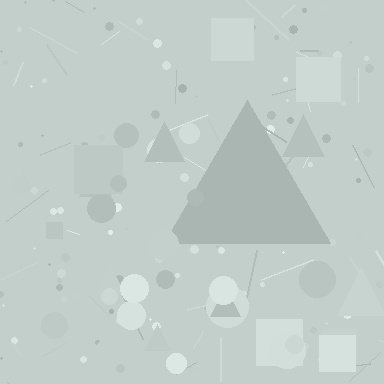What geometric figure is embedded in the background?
A triangle is embedded in the background.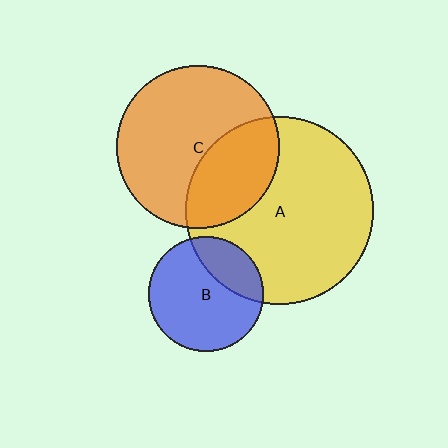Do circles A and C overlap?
Yes.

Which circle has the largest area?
Circle A (yellow).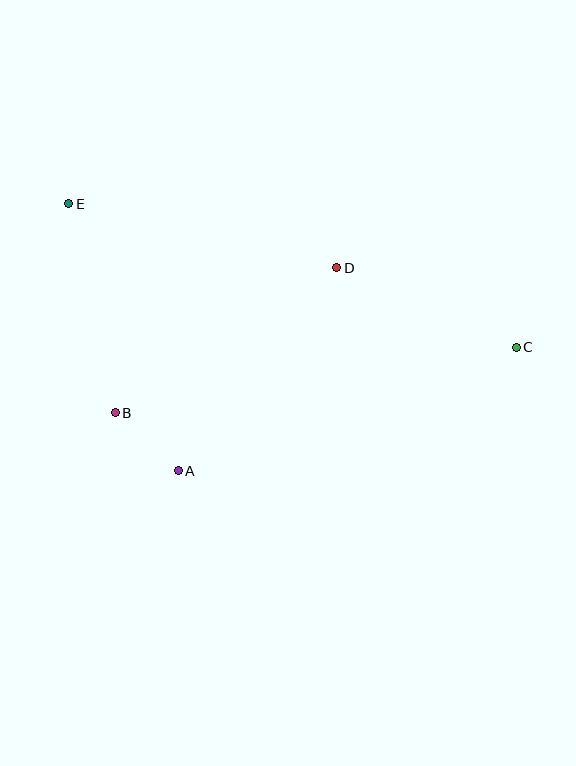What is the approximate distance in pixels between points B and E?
The distance between B and E is approximately 214 pixels.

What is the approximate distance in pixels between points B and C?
The distance between B and C is approximately 406 pixels.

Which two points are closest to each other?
Points A and B are closest to each other.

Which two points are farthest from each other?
Points C and E are farthest from each other.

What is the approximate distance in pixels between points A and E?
The distance between A and E is approximately 289 pixels.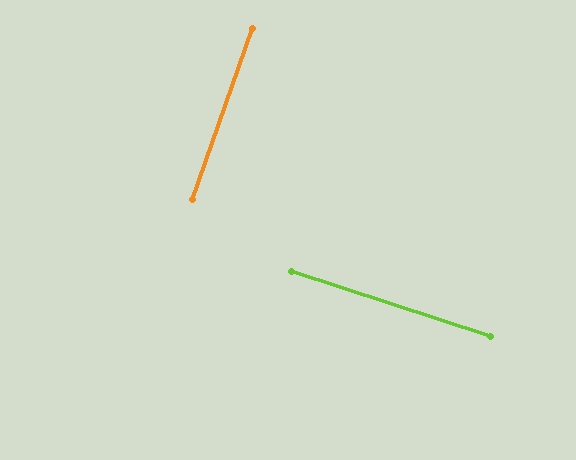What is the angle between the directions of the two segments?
Approximately 89 degrees.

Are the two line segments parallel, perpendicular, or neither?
Perpendicular — they meet at approximately 89°.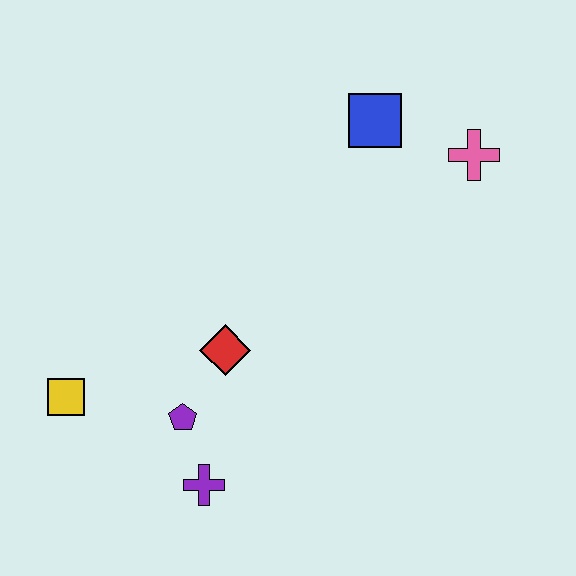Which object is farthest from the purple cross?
The pink cross is farthest from the purple cross.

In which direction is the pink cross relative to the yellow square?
The pink cross is to the right of the yellow square.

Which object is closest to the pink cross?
The blue square is closest to the pink cross.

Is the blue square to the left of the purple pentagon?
No